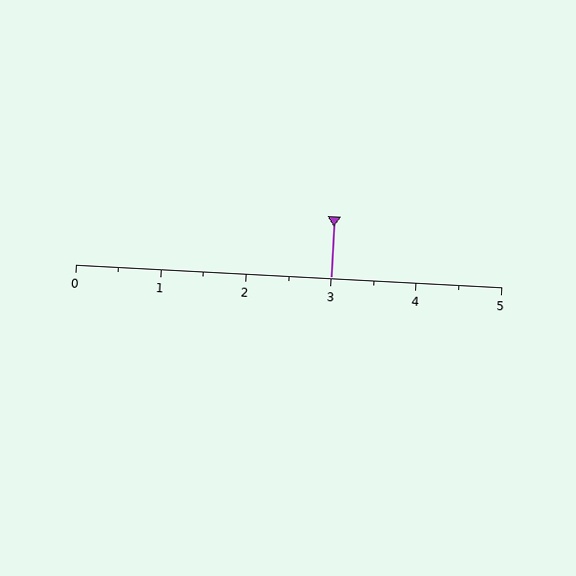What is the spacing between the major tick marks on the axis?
The major ticks are spaced 1 apart.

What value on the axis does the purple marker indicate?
The marker indicates approximately 3.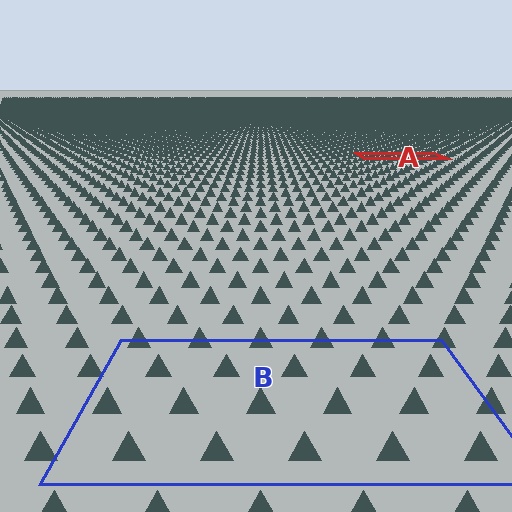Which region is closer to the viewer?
Region B is closer. The texture elements there are larger and more spread out.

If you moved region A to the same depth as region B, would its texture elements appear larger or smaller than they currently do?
They would appear larger. At a closer depth, the same texture elements are projected at a bigger on-screen size.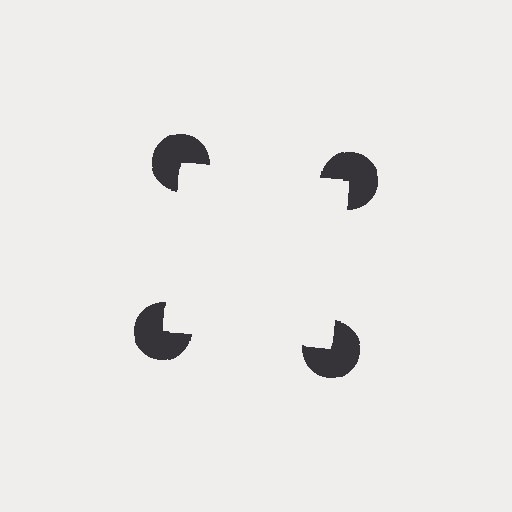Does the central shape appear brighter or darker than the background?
It typically appears slightly brighter than the background, even though no actual brightness change is drawn.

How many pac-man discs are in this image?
There are 4 — one at each vertex of the illusory square.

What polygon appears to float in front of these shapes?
An illusory square — its edges are inferred from the aligned wedge cuts in the pac-man discs, not physically drawn.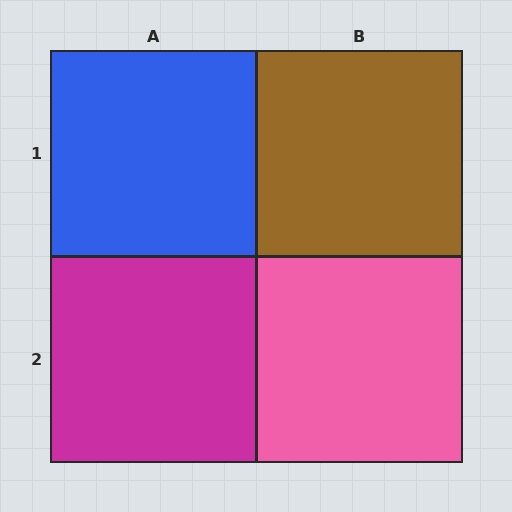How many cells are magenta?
1 cell is magenta.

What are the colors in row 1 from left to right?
Blue, brown.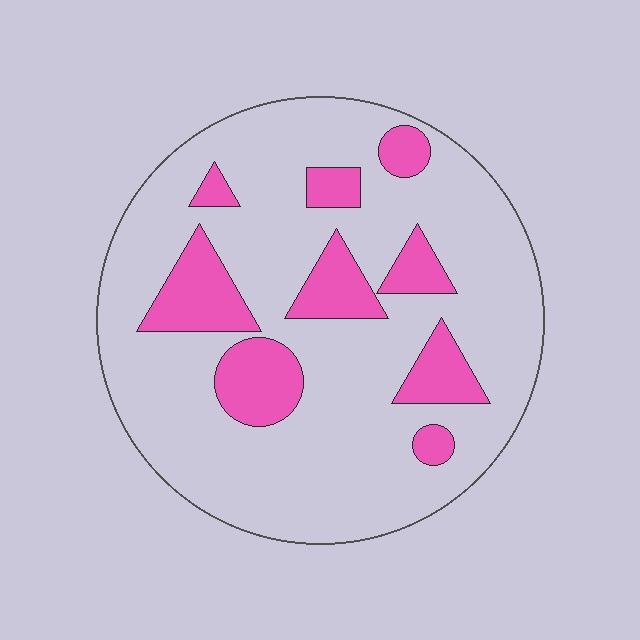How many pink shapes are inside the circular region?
9.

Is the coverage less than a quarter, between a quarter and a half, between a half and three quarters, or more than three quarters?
Less than a quarter.